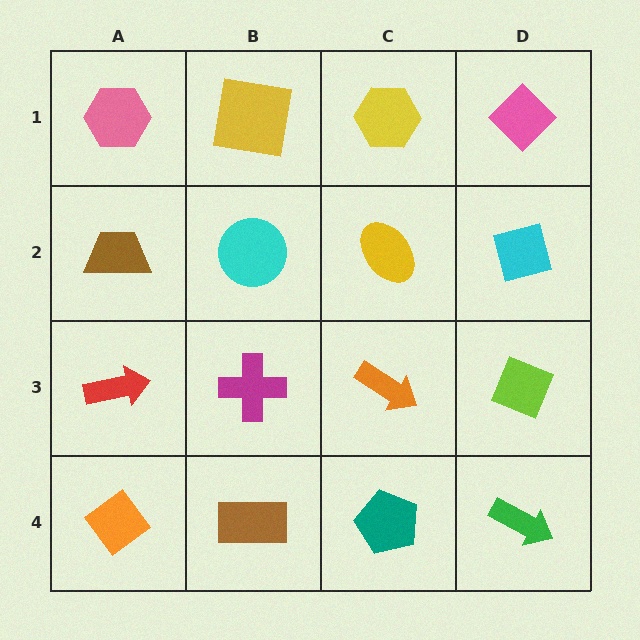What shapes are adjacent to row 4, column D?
A lime diamond (row 3, column D), a teal pentagon (row 4, column C).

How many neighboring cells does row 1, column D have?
2.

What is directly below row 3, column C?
A teal pentagon.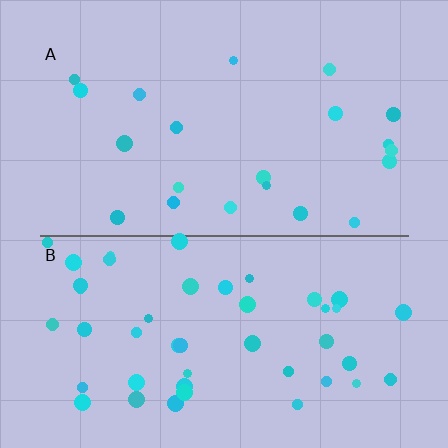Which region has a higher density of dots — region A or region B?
B (the bottom).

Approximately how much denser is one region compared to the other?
Approximately 2.2× — region B over region A.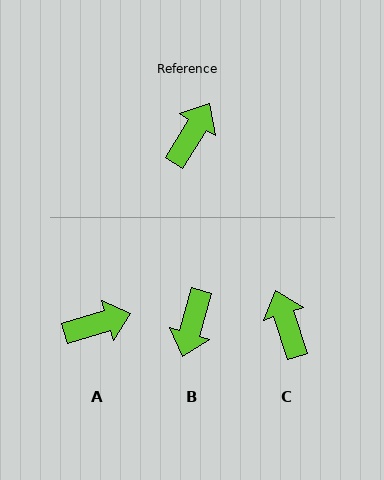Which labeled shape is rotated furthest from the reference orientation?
B, about 165 degrees away.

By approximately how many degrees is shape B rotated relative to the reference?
Approximately 165 degrees clockwise.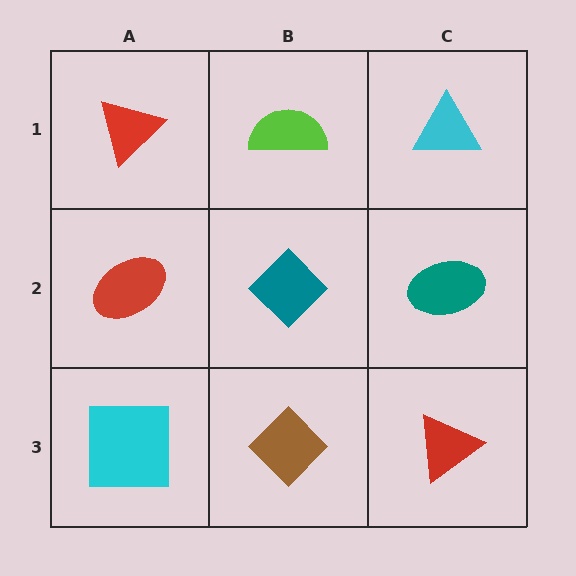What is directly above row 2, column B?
A lime semicircle.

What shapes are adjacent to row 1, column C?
A teal ellipse (row 2, column C), a lime semicircle (row 1, column B).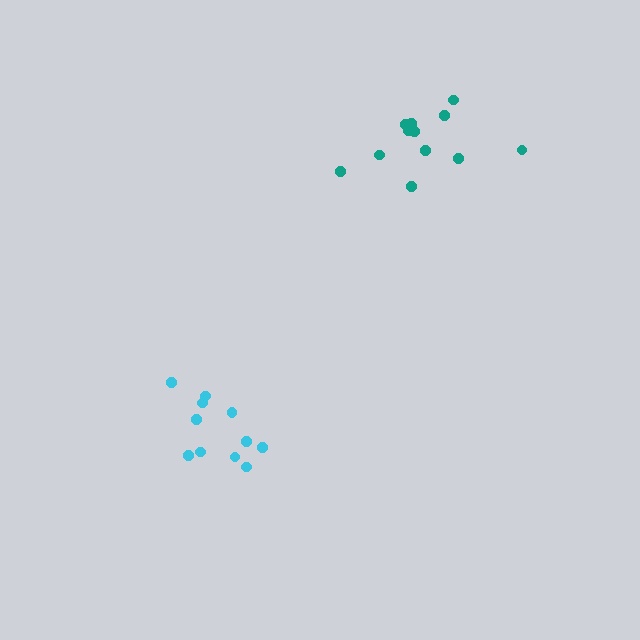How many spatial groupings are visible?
There are 2 spatial groupings.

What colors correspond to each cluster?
The clusters are colored: cyan, teal.